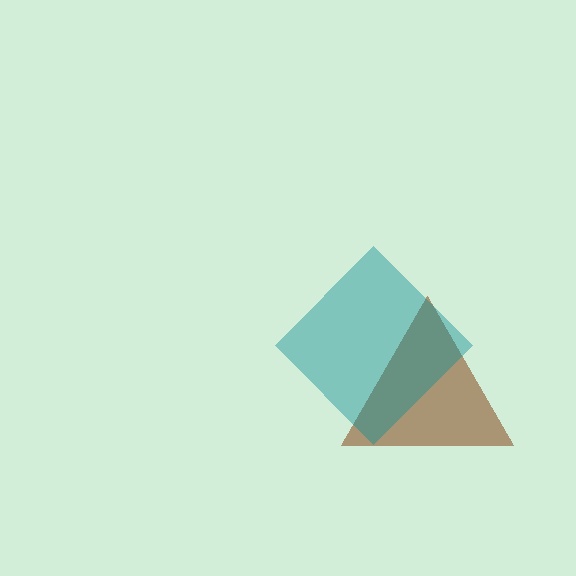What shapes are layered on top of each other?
The layered shapes are: a brown triangle, a teal diamond.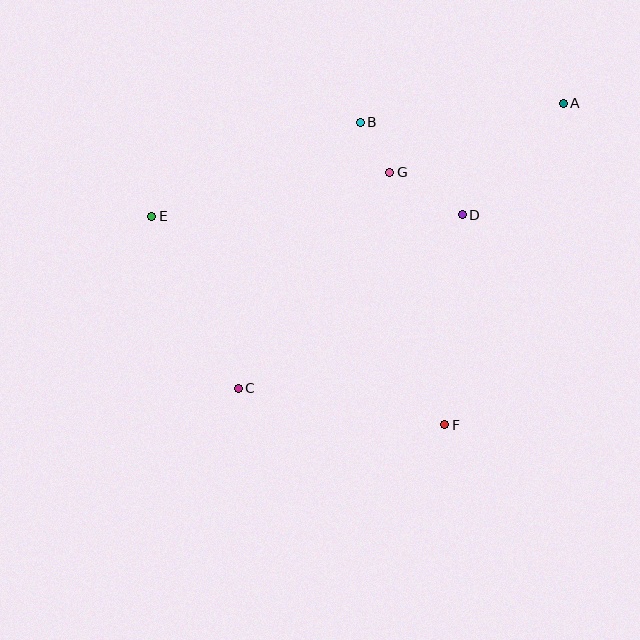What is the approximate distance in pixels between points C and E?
The distance between C and E is approximately 193 pixels.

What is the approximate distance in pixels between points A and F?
The distance between A and F is approximately 343 pixels.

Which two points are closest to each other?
Points B and G are closest to each other.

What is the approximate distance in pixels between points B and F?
The distance between B and F is approximately 314 pixels.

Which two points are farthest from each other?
Points A and C are farthest from each other.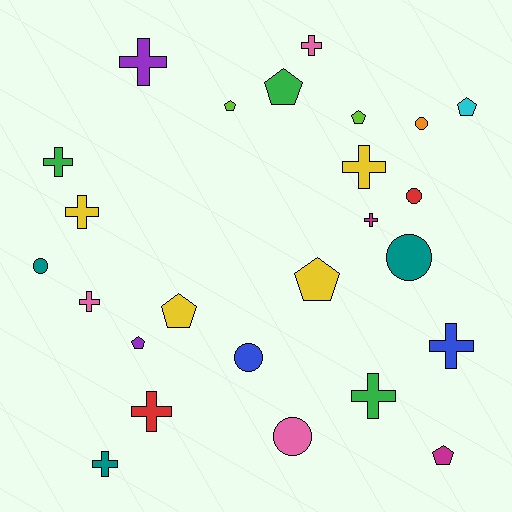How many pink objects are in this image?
There are 3 pink objects.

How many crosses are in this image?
There are 11 crosses.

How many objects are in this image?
There are 25 objects.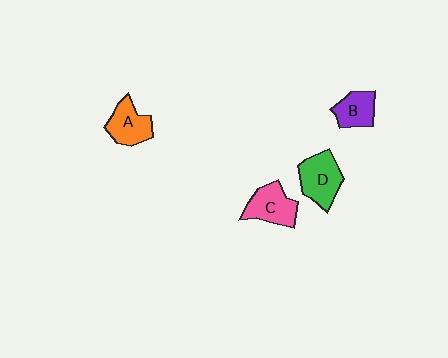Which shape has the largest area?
Shape D (green).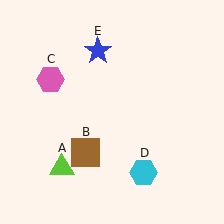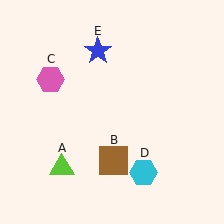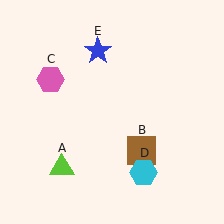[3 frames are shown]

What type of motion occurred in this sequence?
The brown square (object B) rotated counterclockwise around the center of the scene.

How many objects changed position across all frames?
1 object changed position: brown square (object B).